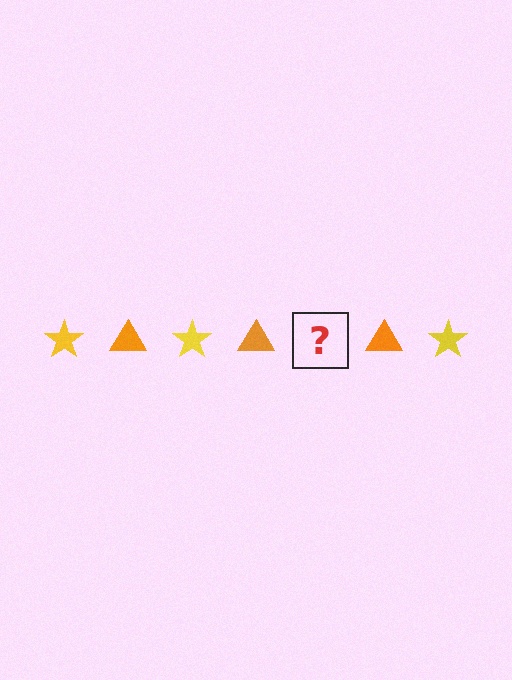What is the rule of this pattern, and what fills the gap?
The rule is that the pattern alternates between yellow star and orange triangle. The gap should be filled with a yellow star.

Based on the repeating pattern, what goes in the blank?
The blank should be a yellow star.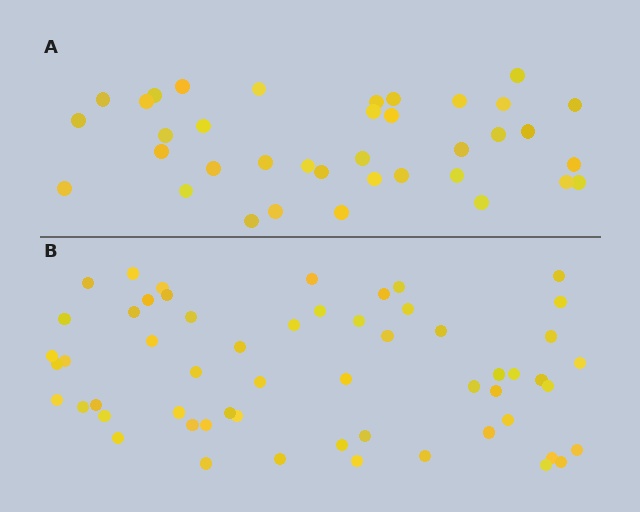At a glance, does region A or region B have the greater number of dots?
Region B (the bottom region) has more dots.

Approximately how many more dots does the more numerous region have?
Region B has approximately 20 more dots than region A.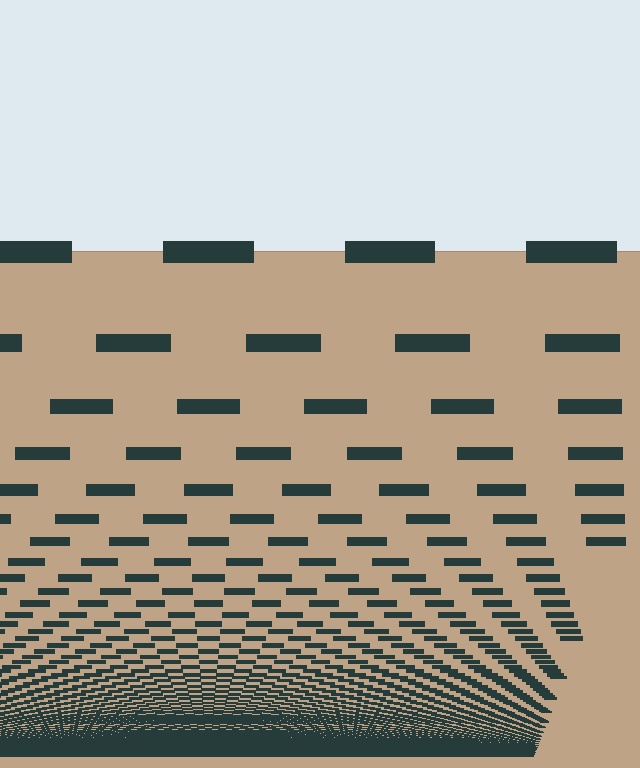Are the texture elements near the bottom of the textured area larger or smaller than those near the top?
Smaller. The gradient is inverted — elements near the bottom are smaller and denser.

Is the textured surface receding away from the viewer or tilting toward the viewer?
The surface appears to tilt toward the viewer. Texture elements get larger and sparser toward the top.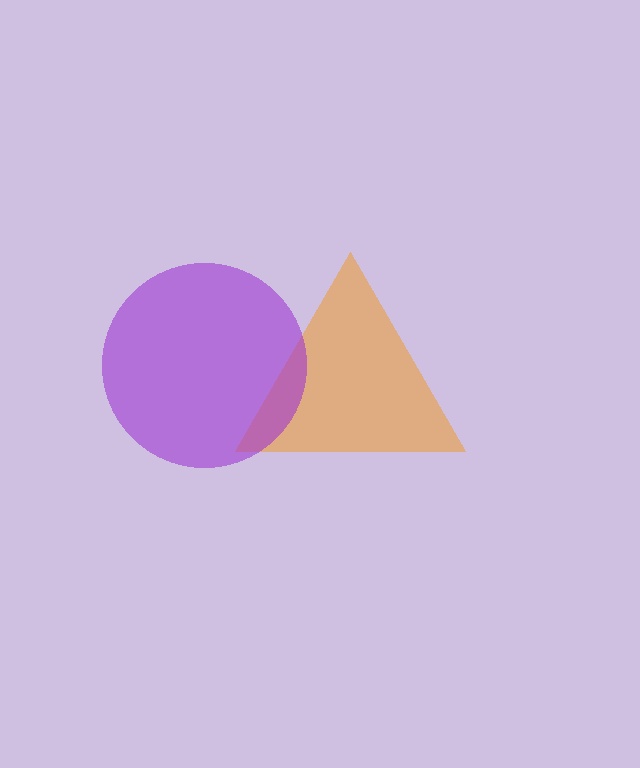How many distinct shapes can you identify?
There are 2 distinct shapes: an orange triangle, a purple circle.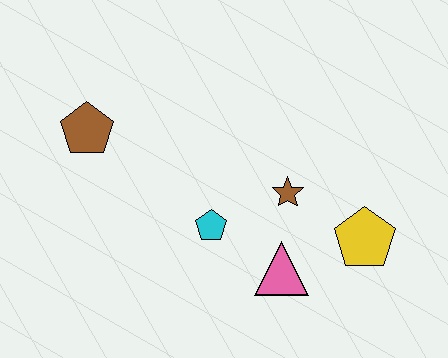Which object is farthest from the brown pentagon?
The yellow pentagon is farthest from the brown pentagon.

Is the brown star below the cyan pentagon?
No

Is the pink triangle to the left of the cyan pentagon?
No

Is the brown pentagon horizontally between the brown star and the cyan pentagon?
No